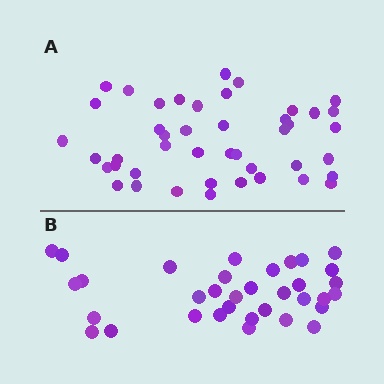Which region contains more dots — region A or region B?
Region A (the top region) has more dots.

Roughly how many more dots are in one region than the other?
Region A has roughly 10 or so more dots than region B.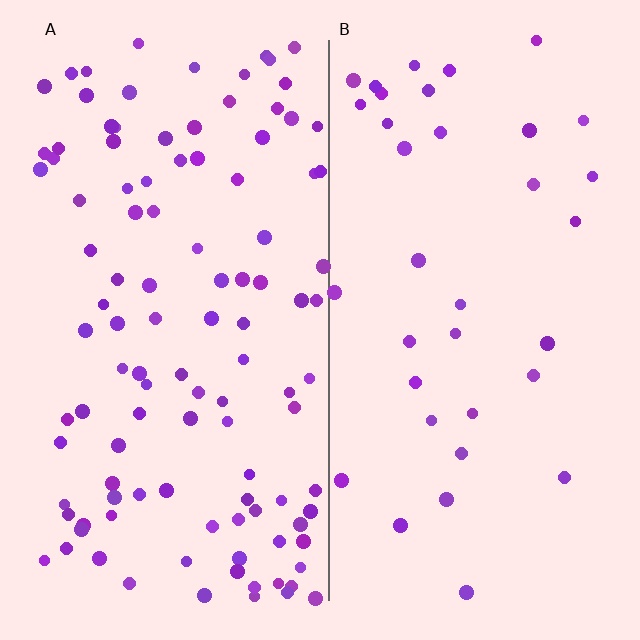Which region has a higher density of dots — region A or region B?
A (the left).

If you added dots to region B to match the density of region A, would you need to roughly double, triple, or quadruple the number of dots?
Approximately triple.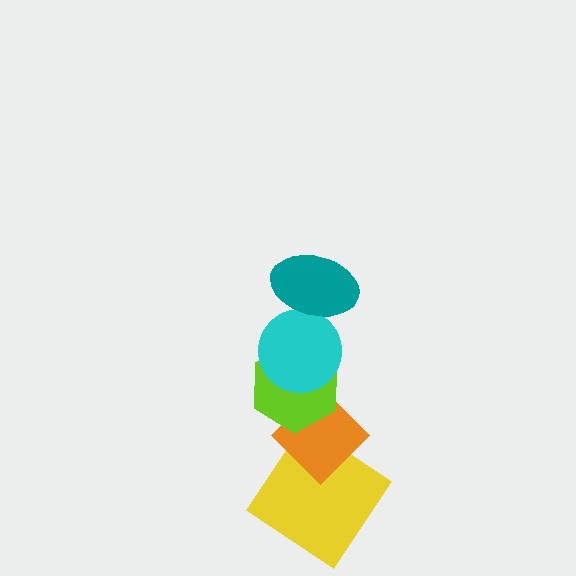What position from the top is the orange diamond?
The orange diamond is 4th from the top.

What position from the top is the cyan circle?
The cyan circle is 2nd from the top.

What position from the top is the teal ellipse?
The teal ellipse is 1st from the top.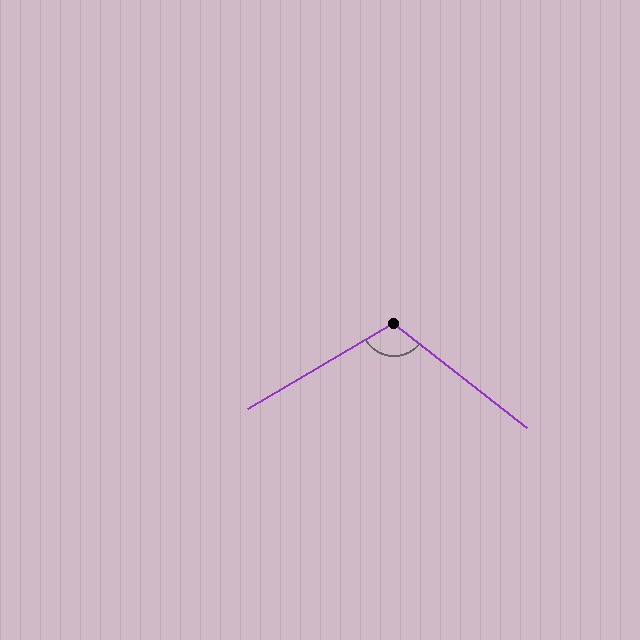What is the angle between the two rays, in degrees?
Approximately 111 degrees.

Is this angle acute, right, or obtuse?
It is obtuse.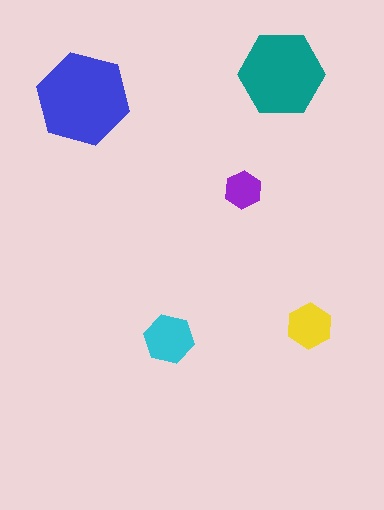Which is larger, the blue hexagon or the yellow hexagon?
The blue one.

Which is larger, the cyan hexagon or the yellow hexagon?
The cyan one.